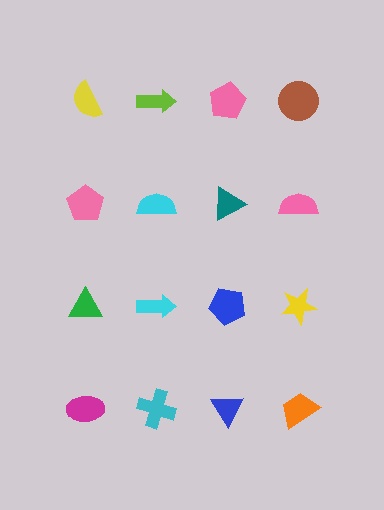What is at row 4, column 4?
An orange trapezoid.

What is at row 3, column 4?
A yellow star.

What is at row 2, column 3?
A teal triangle.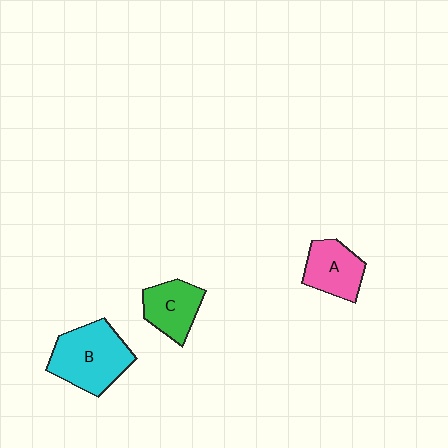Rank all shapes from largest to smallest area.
From largest to smallest: B (cyan), A (pink), C (green).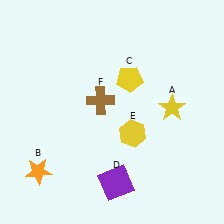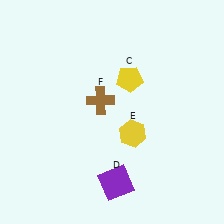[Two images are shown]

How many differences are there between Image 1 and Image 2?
There are 2 differences between the two images.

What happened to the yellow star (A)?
The yellow star (A) was removed in Image 2. It was in the top-right area of Image 1.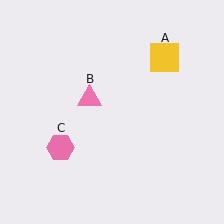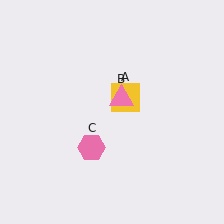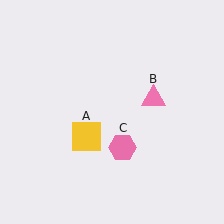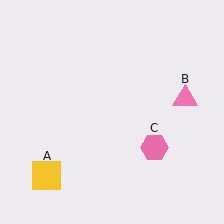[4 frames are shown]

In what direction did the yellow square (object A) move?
The yellow square (object A) moved down and to the left.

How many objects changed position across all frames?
3 objects changed position: yellow square (object A), pink triangle (object B), pink hexagon (object C).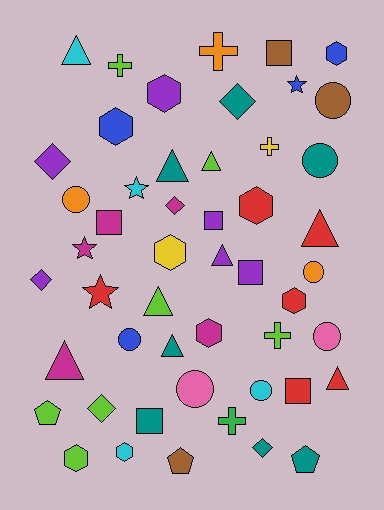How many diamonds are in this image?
There are 6 diamonds.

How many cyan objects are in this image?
There are 4 cyan objects.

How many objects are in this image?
There are 50 objects.